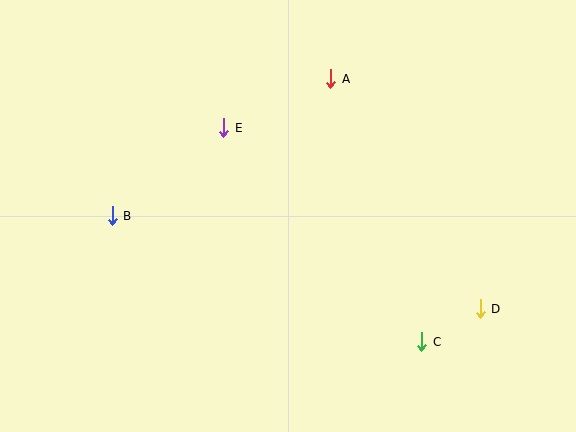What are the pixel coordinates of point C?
Point C is at (422, 342).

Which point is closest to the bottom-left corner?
Point B is closest to the bottom-left corner.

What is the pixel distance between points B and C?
The distance between B and C is 334 pixels.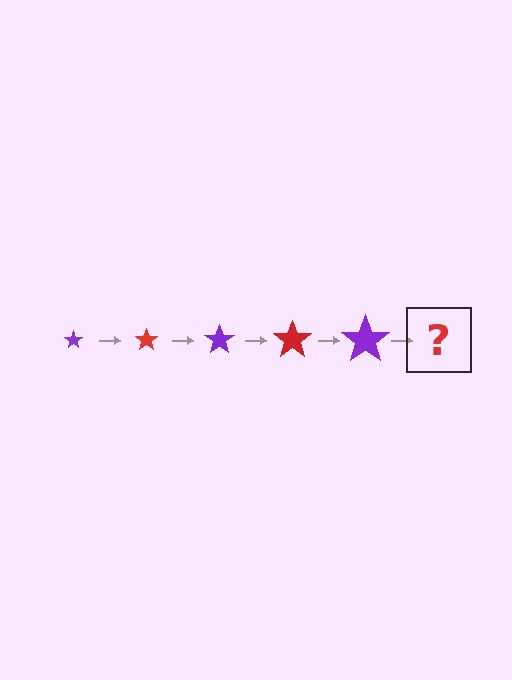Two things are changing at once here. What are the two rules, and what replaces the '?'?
The two rules are that the star grows larger each step and the color cycles through purple and red. The '?' should be a red star, larger than the previous one.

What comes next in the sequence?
The next element should be a red star, larger than the previous one.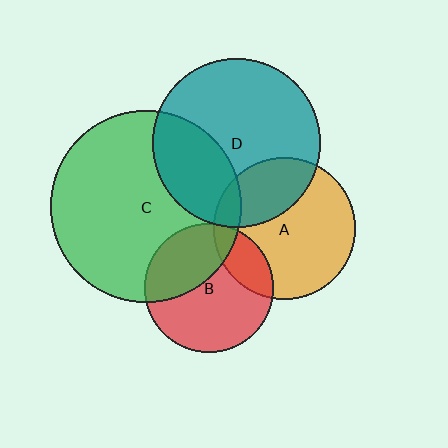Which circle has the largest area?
Circle C (green).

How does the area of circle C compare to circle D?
Approximately 1.3 times.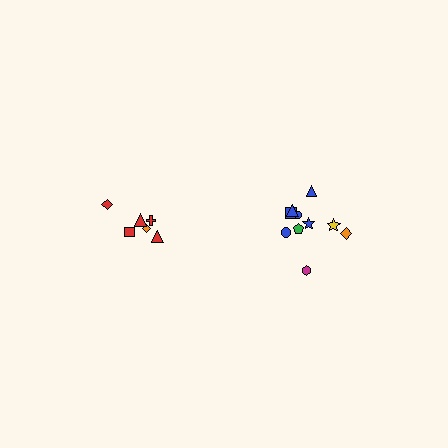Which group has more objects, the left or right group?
The right group.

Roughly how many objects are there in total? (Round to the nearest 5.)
Roughly 15 objects in total.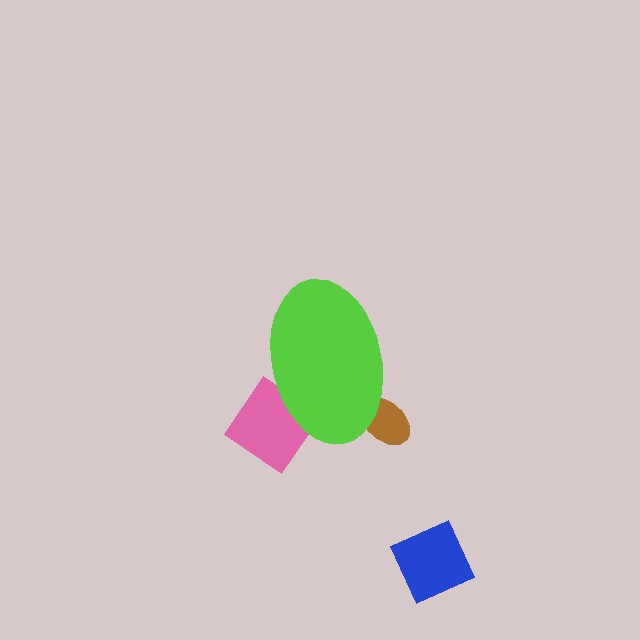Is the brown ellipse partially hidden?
Yes, the brown ellipse is partially hidden behind the lime ellipse.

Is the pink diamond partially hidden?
Yes, the pink diamond is partially hidden behind the lime ellipse.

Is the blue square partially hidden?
No, the blue square is fully visible.